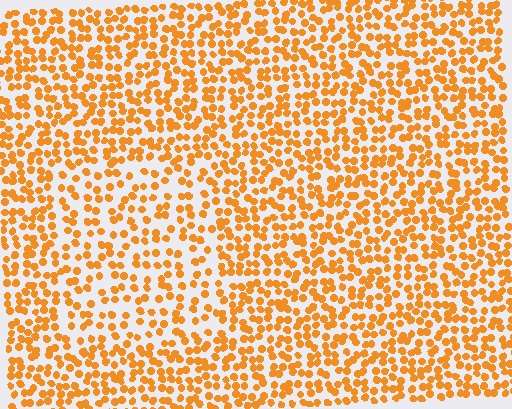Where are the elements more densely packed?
The elements are more densely packed outside the rectangle boundary.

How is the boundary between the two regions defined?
The boundary is defined by a change in element density (approximately 1.6x ratio). All elements are the same color, size, and shape.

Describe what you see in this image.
The image contains small orange elements arranged at two different densities. A rectangle-shaped region is visible where the elements are less densely packed than the surrounding area.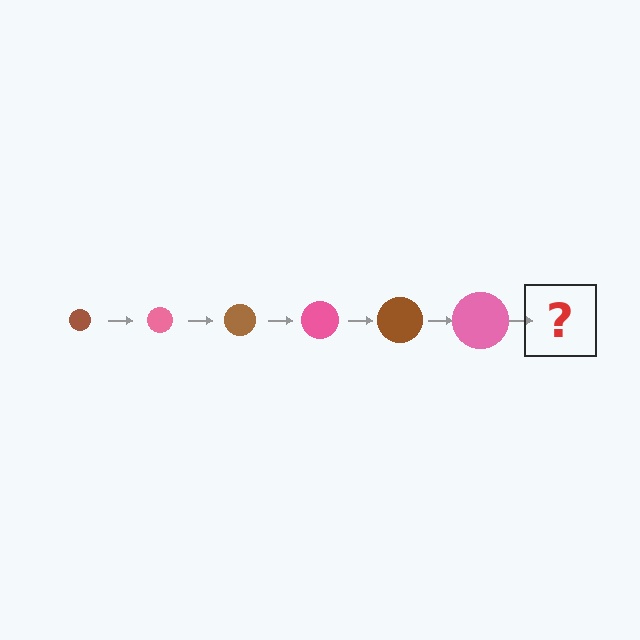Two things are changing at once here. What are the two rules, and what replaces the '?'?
The two rules are that the circle grows larger each step and the color cycles through brown and pink. The '?' should be a brown circle, larger than the previous one.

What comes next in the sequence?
The next element should be a brown circle, larger than the previous one.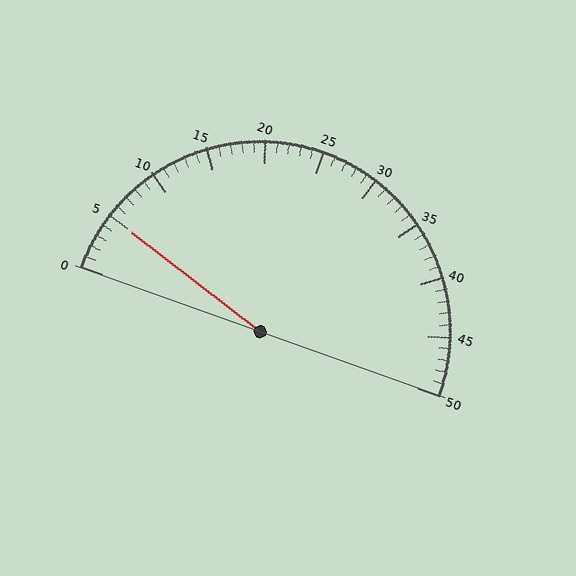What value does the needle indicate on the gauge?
The needle indicates approximately 5.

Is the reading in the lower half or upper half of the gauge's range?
The reading is in the lower half of the range (0 to 50).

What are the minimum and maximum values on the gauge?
The gauge ranges from 0 to 50.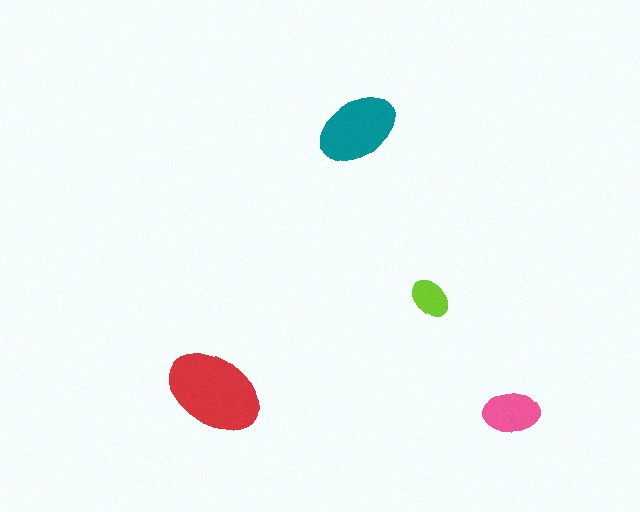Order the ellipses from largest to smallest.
the red one, the teal one, the pink one, the lime one.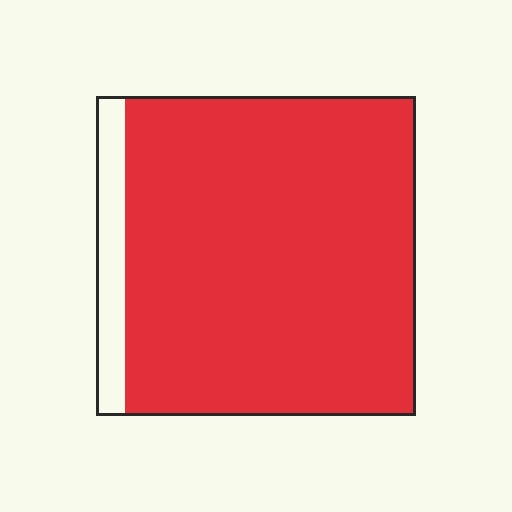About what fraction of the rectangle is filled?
About nine tenths (9/10).